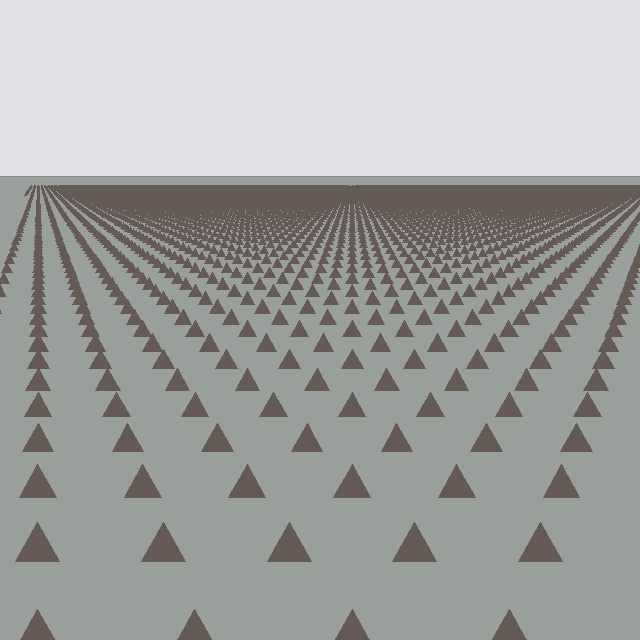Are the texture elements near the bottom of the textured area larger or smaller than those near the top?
Larger. Near the bottom, elements are closer to the viewer and appear at a bigger on-screen size.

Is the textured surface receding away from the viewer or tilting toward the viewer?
The surface is receding away from the viewer. Texture elements get smaller and denser toward the top.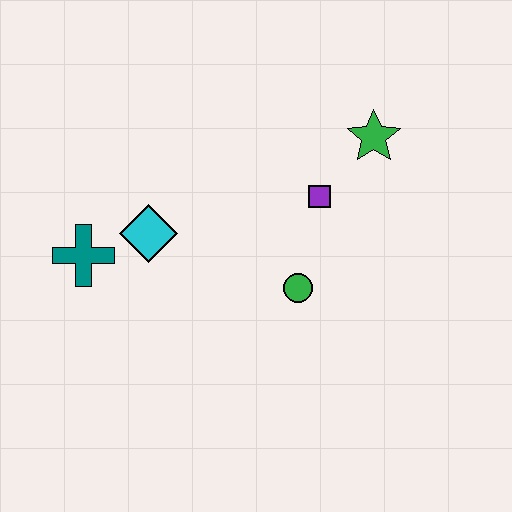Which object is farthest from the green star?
The teal cross is farthest from the green star.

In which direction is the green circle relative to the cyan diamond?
The green circle is to the right of the cyan diamond.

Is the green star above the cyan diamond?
Yes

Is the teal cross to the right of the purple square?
No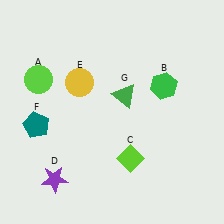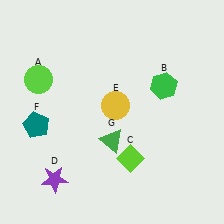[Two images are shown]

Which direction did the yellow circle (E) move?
The yellow circle (E) moved right.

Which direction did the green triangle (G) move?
The green triangle (G) moved down.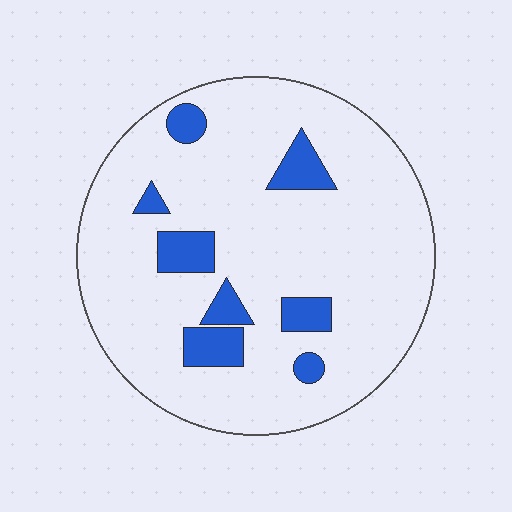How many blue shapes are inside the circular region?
8.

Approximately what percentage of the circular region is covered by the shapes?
Approximately 15%.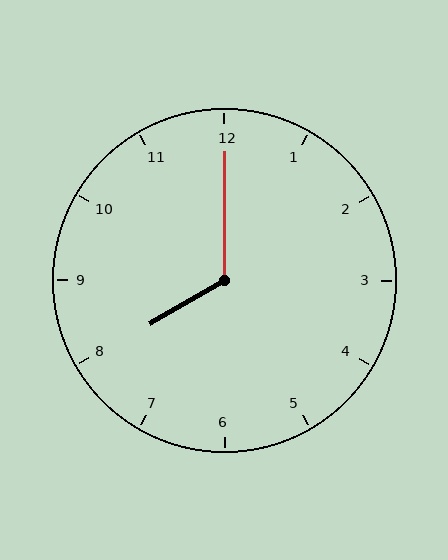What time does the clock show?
8:00.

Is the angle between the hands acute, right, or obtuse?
It is obtuse.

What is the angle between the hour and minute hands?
Approximately 120 degrees.